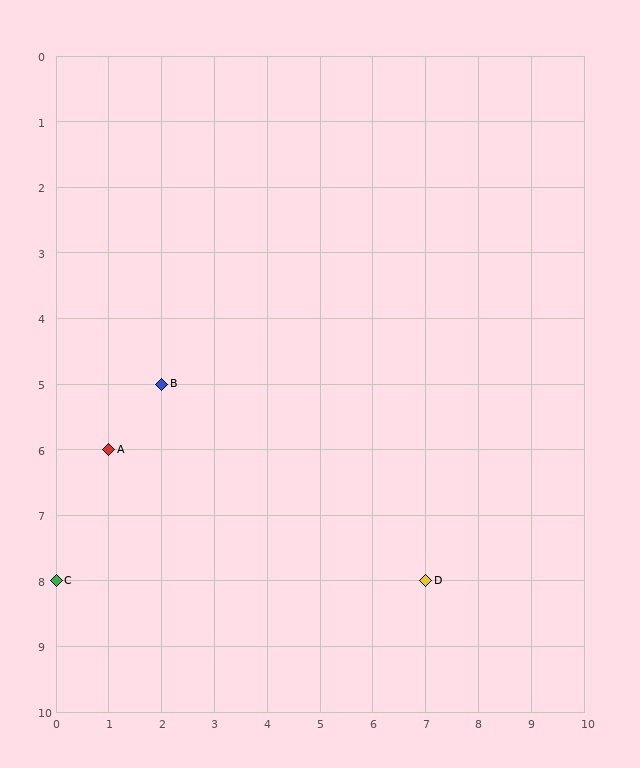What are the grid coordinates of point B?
Point B is at grid coordinates (2, 5).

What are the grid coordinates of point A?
Point A is at grid coordinates (1, 6).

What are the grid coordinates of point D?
Point D is at grid coordinates (7, 8).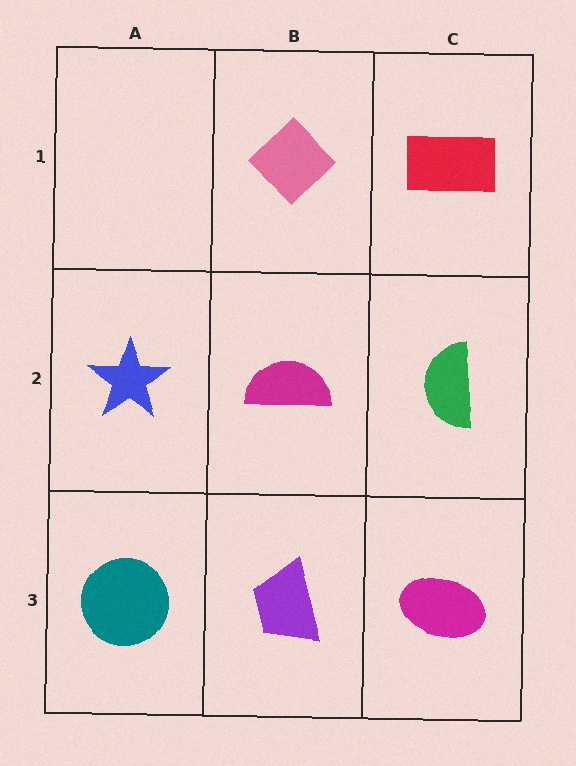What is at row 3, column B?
A purple trapezoid.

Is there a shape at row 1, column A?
No, that cell is empty.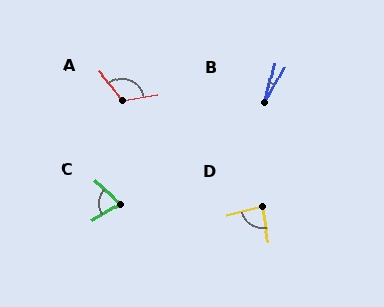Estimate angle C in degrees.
Approximately 72 degrees.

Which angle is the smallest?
B, at approximately 16 degrees.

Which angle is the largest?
A, at approximately 119 degrees.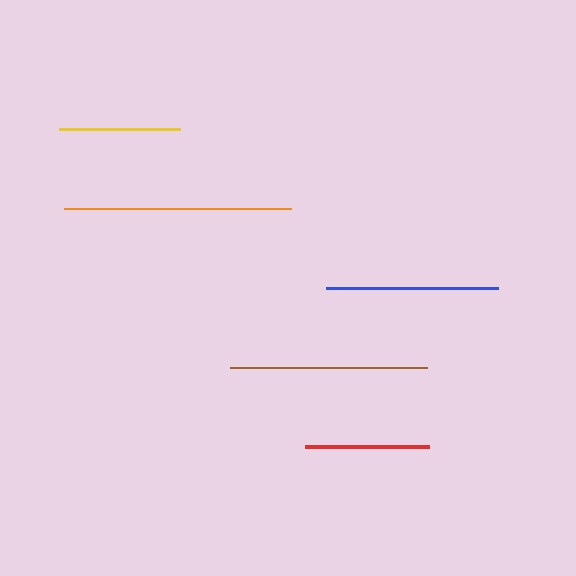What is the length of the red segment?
The red segment is approximately 124 pixels long.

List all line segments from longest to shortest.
From longest to shortest: orange, brown, blue, red, yellow.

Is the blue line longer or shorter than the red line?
The blue line is longer than the red line.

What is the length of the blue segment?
The blue segment is approximately 172 pixels long.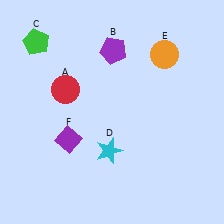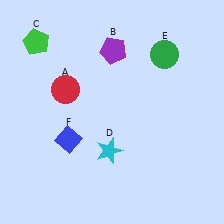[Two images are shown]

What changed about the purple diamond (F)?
In Image 1, F is purple. In Image 2, it changed to blue.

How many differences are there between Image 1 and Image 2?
There are 2 differences between the two images.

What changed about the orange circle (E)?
In Image 1, E is orange. In Image 2, it changed to green.